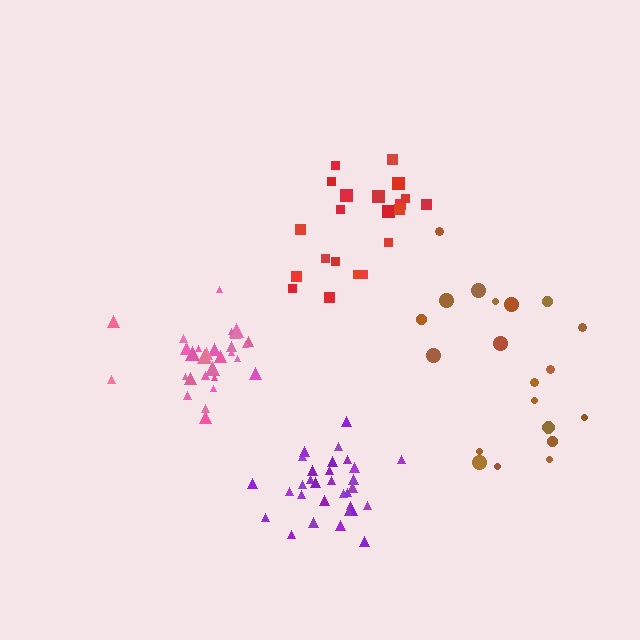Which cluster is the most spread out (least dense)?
Brown.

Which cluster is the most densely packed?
Pink.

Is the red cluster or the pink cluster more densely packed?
Pink.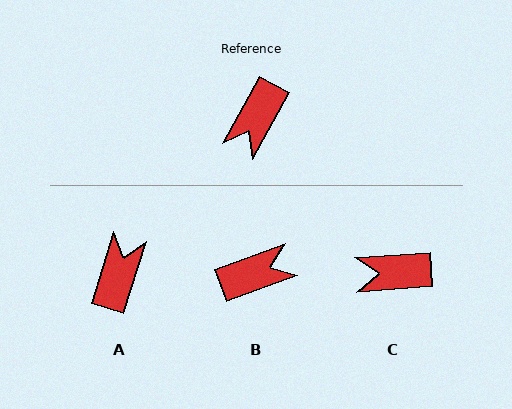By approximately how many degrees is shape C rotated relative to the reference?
Approximately 58 degrees clockwise.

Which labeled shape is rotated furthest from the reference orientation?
A, about 169 degrees away.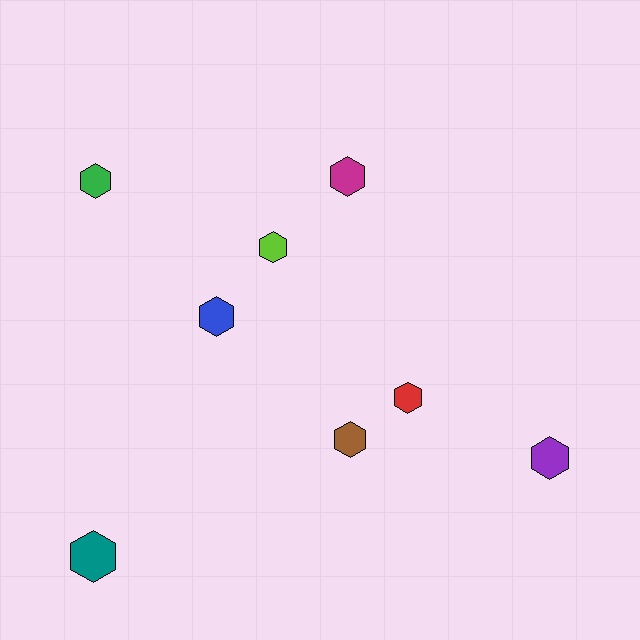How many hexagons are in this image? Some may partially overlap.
There are 8 hexagons.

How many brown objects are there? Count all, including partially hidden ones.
There is 1 brown object.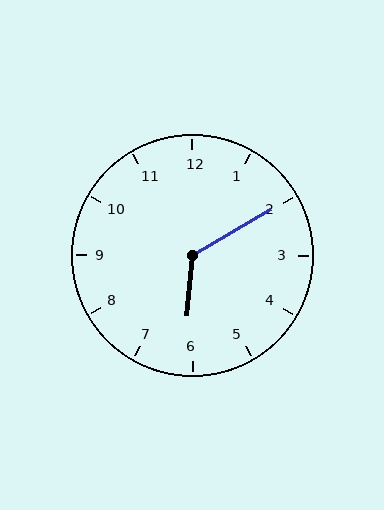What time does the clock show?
6:10.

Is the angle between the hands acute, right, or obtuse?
It is obtuse.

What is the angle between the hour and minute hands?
Approximately 125 degrees.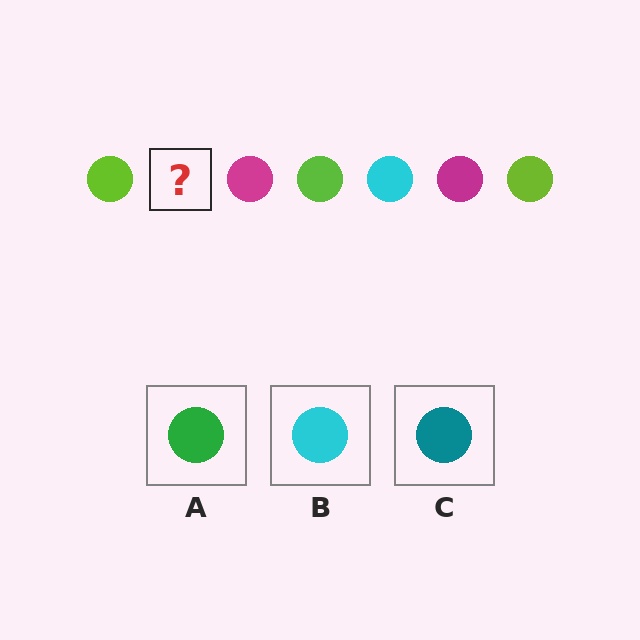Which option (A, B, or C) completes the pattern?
B.